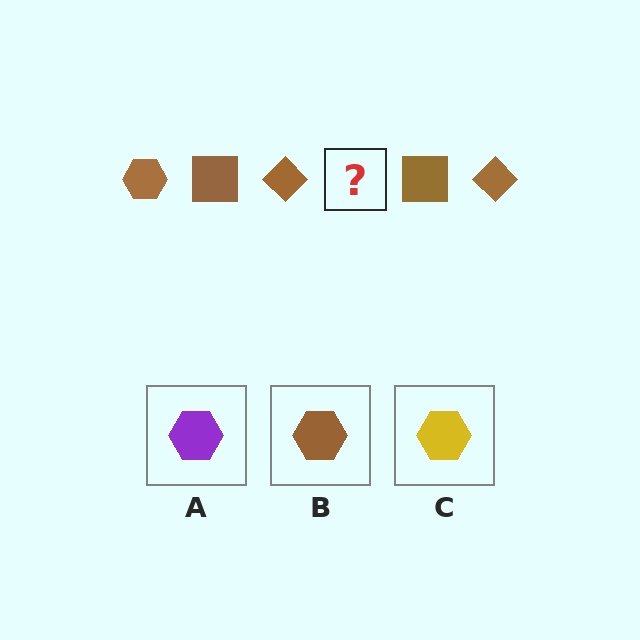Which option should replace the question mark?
Option B.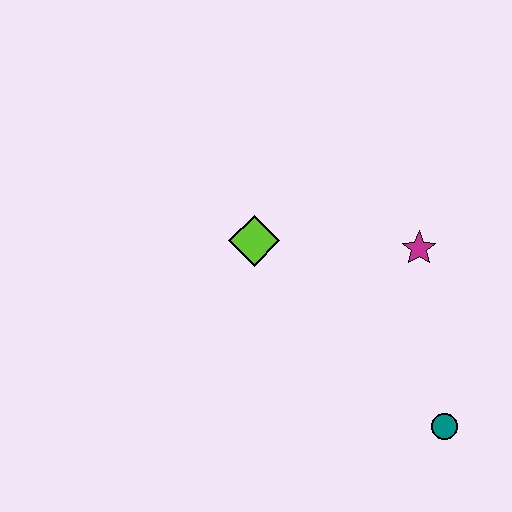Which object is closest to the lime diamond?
The magenta star is closest to the lime diamond.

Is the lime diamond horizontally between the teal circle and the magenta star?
No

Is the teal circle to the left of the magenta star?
No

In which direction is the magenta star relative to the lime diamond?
The magenta star is to the right of the lime diamond.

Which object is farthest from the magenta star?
The teal circle is farthest from the magenta star.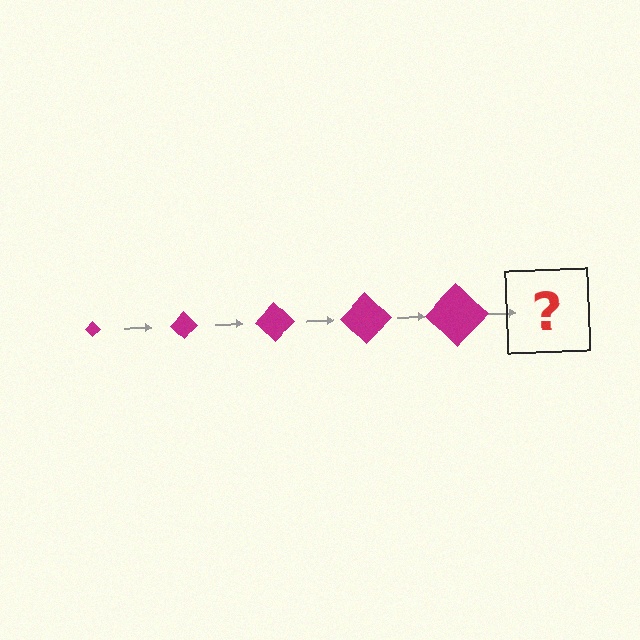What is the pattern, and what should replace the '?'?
The pattern is that the diamond gets progressively larger each step. The '?' should be a magenta diamond, larger than the previous one.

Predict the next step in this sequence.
The next step is a magenta diamond, larger than the previous one.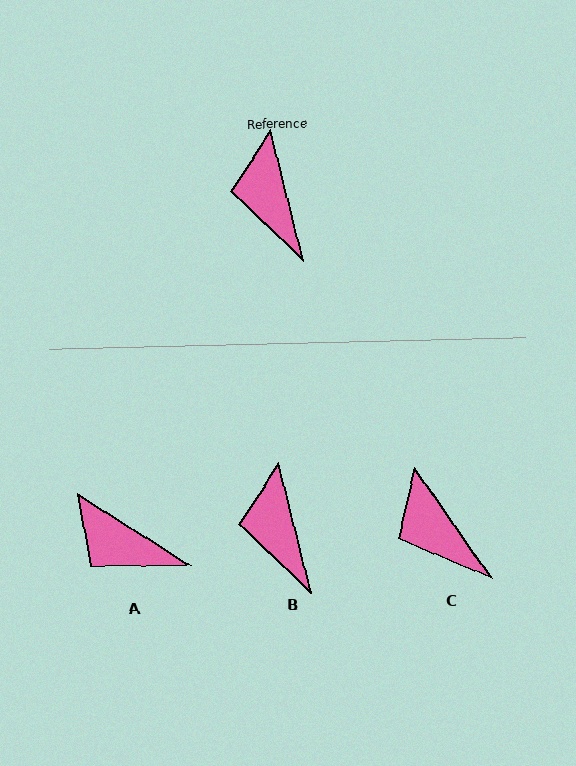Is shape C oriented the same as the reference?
No, it is off by about 20 degrees.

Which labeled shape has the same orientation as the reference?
B.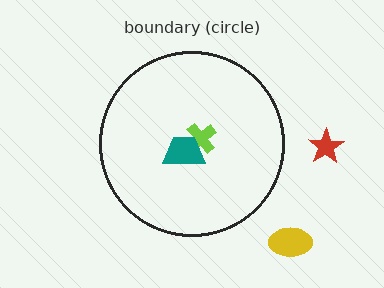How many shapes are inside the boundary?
2 inside, 2 outside.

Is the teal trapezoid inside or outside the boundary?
Inside.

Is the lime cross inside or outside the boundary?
Inside.